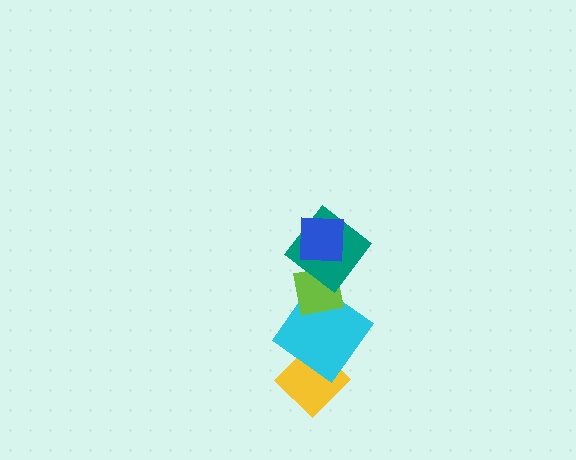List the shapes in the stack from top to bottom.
From top to bottom: the blue square, the teal diamond, the lime square, the cyan diamond, the yellow diamond.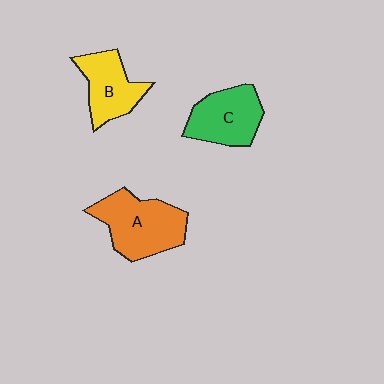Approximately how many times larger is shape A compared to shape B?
Approximately 1.4 times.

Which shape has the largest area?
Shape A (orange).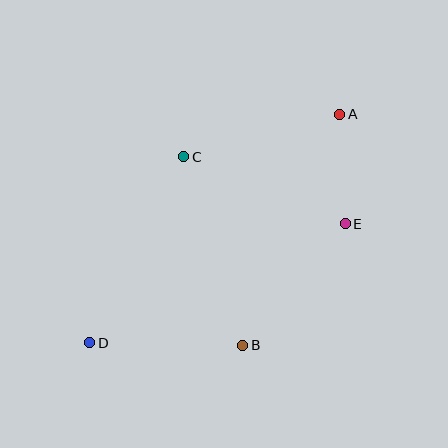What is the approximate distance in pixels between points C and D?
The distance between C and D is approximately 208 pixels.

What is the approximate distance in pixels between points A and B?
The distance between A and B is approximately 250 pixels.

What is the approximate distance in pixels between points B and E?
The distance between B and E is approximately 159 pixels.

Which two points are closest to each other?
Points A and E are closest to each other.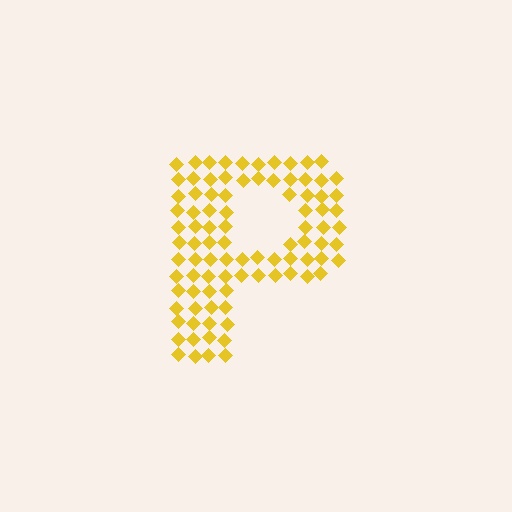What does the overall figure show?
The overall figure shows the letter P.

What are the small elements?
The small elements are diamonds.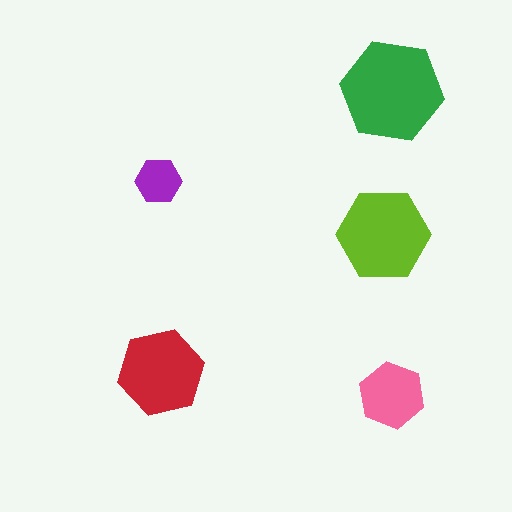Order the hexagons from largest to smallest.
the green one, the lime one, the red one, the pink one, the purple one.